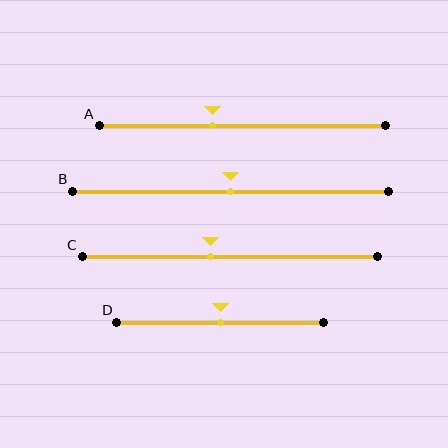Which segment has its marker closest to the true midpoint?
Segment B has its marker closest to the true midpoint.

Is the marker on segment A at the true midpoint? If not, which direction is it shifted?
No, the marker on segment A is shifted to the left by about 10% of the segment length.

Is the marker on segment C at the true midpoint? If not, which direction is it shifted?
No, the marker on segment C is shifted to the left by about 6% of the segment length.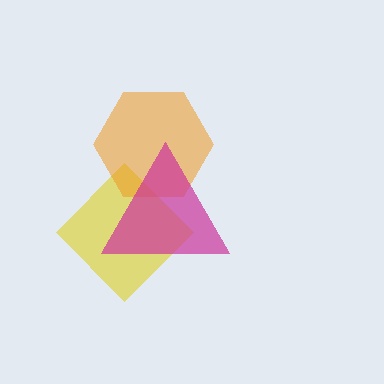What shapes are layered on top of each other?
The layered shapes are: a yellow diamond, an orange hexagon, a magenta triangle.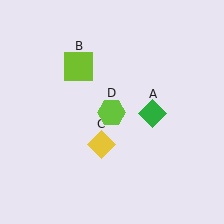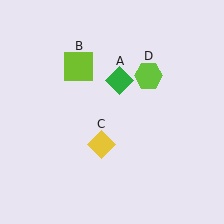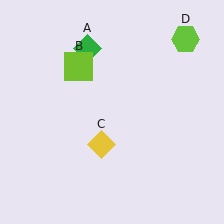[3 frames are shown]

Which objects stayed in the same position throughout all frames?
Lime square (object B) and yellow diamond (object C) remained stationary.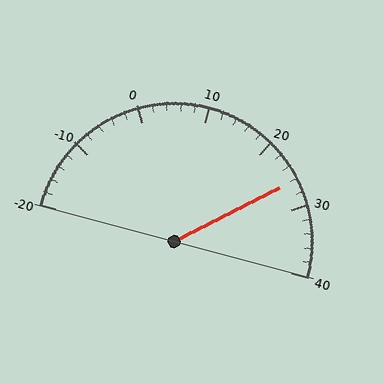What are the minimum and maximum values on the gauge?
The gauge ranges from -20 to 40.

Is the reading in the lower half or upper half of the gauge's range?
The reading is in the upper half of the range (-20 to 40).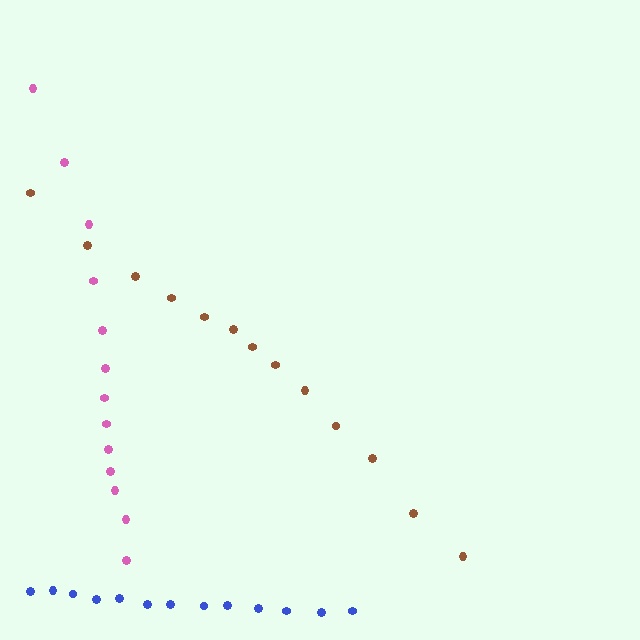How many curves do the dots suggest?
There are 3 distinct paths.